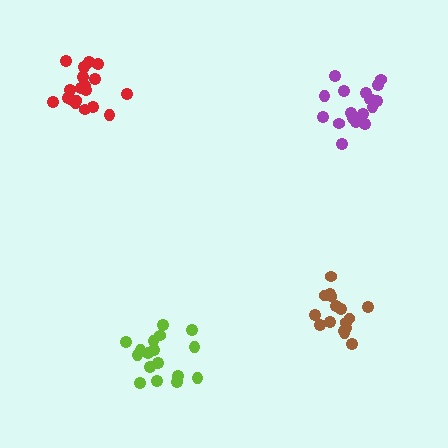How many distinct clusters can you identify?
There are 4 distinct clusters.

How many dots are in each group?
Group 1: 18 dots, Group 2: 16 dots, Group 3: 19 dots, Group 4: 17 dots (70 total).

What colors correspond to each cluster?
The clusters are colored: purple, brown, red, lime.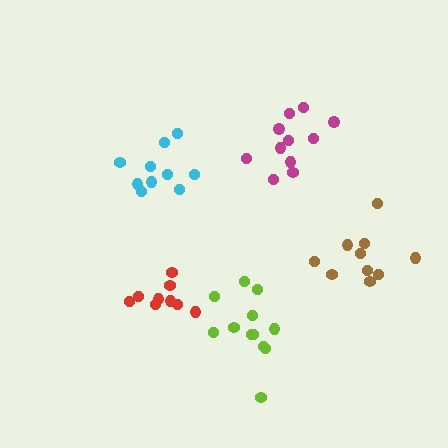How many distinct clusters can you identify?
There are 5 distinct clusters.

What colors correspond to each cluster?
The clusters are colored: magenta, red, cyan, brown, lime.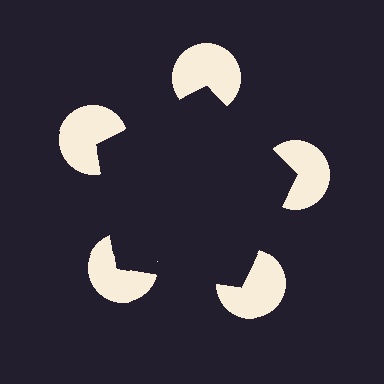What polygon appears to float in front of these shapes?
An illusory pentagon — its edges are inferred from the aligned wedge cuts in the pac-man discs, not physically drawn.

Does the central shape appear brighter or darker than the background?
It typically appears slightly darker than the background, even though no actual brightness change is drawn.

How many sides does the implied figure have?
5 sides.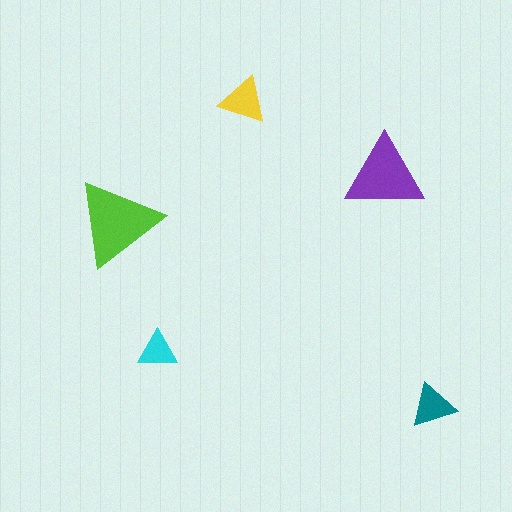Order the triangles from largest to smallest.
the lime one, the purple one, the yellow one, the teal one, the cyan one.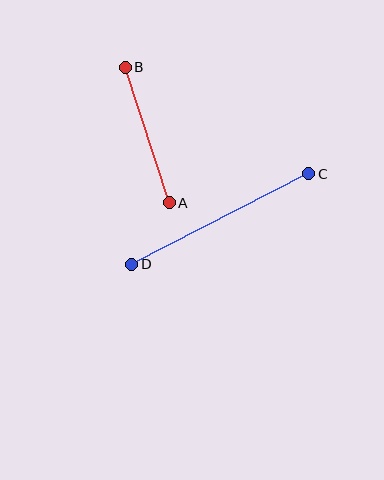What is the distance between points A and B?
The distance is approximately 143 pixels.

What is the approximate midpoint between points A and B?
The midpoint is at approximately (147, 135) pixels.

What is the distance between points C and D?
The distance is approximately 198 pixels.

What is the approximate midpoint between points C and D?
The midpoint is at approximately (220, 219) pixels.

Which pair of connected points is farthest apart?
Points C and D are farthest apart.